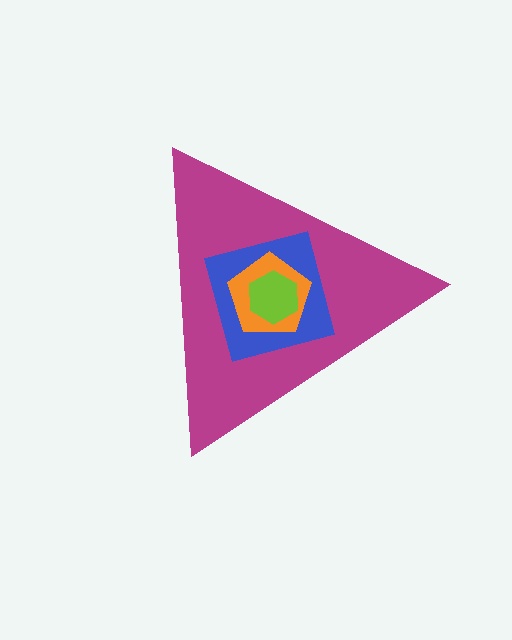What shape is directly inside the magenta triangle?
The blue square.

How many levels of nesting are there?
4.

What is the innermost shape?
The lime hexagon.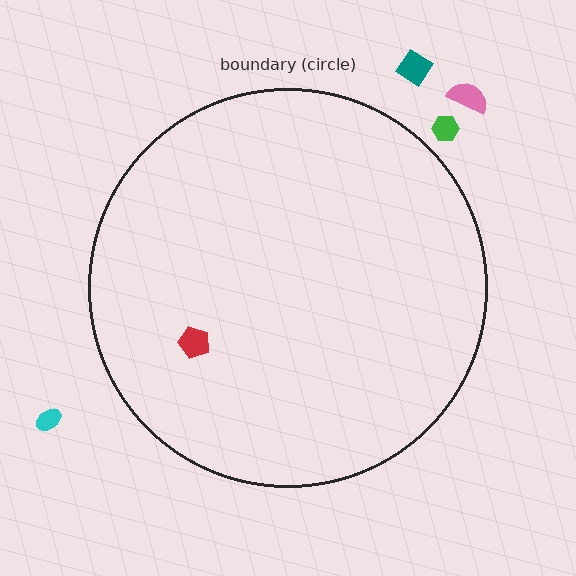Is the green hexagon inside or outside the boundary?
Outside.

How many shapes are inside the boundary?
1 inside, 4 outside.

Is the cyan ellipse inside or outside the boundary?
Outside.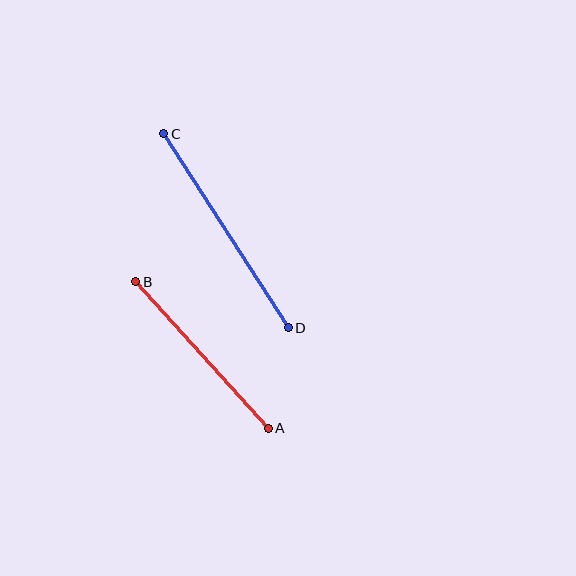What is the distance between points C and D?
The distance is approximately 231 pixels.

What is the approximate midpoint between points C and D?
The midpoint is at approximately (226, 231) pixels.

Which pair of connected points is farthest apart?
Points C and D are farthest apart.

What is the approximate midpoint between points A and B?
The midpoint is at approximately (202, 355) pixels.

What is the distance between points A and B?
The distance is approximately 198 pixels.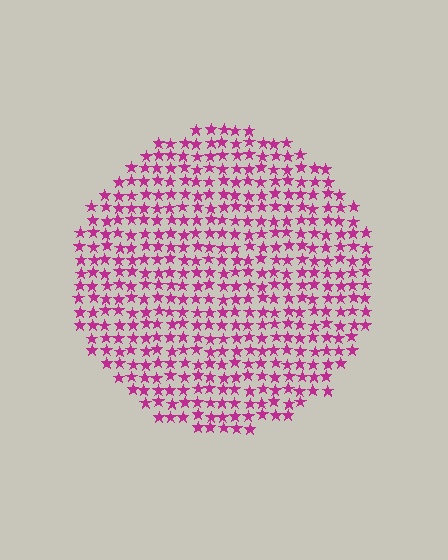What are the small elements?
The small elements are stars.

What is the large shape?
The large shape is a circle.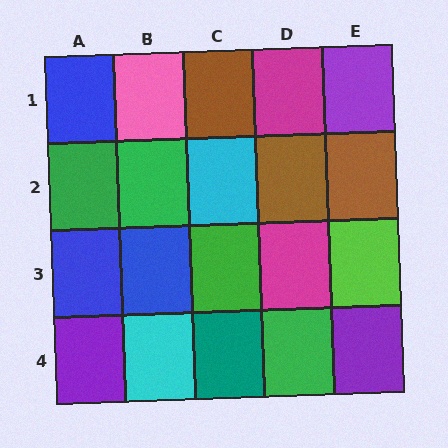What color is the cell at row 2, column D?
Brown.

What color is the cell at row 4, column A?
Purple.